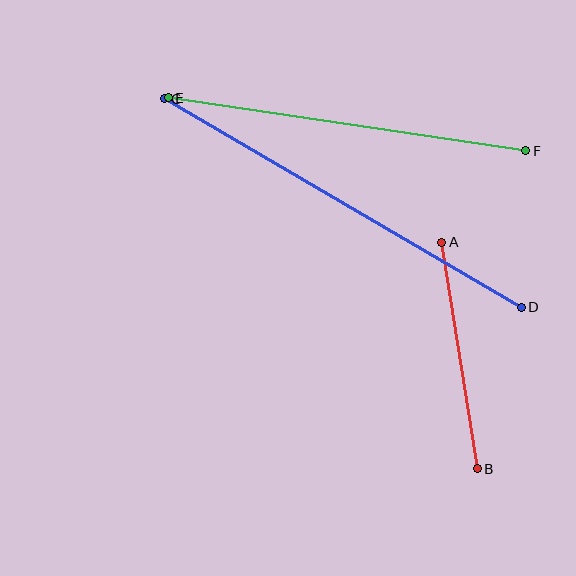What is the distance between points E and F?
The distance is approximately 362 pixels.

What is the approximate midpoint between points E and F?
The midpoint is at approximately (347, 124) pixels.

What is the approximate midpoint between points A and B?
The midpoint is at approximately (460, 356) pixels.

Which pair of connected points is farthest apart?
Points C and D are farthest apart.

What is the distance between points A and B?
The distance is approximately 229 pixels.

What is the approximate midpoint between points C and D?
The midpoint is at approximately (343, 203) pixels.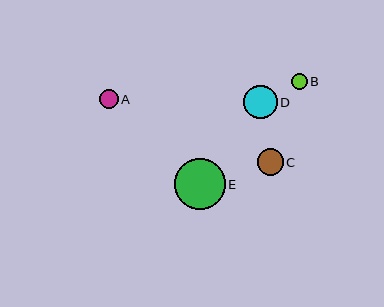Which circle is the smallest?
Circle B is the smallest with a size of approximately 16 pixels.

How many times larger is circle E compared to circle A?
Circle E is approximately 2.7 times the size of circle A.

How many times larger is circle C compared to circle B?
Circle C is approximately 1.7 times the size of circle B.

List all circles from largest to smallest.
From largest to smallest: E, D, C, A, B.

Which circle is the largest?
Circle E is the largest with a size of approximately 51 pixels.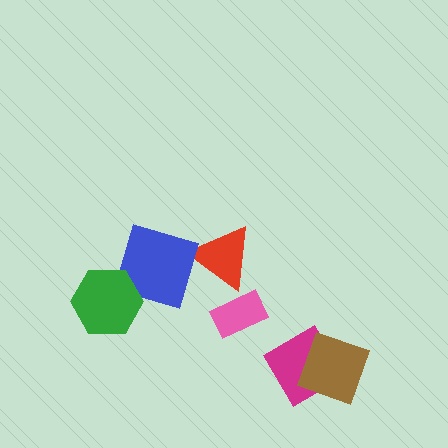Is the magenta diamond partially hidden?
Yes, it is partially covered by another shape.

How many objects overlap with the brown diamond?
1 object overlaps with the brown diamond.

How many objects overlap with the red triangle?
0 objects overlap with the red triangle.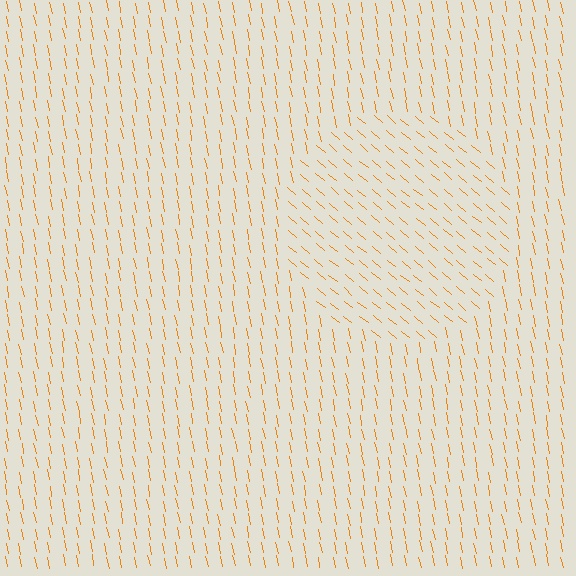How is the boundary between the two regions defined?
The boundary is defined purely by a change in line orientation (approximately 39 degrees difference). All lines are the same color and thickness.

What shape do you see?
I see a circle.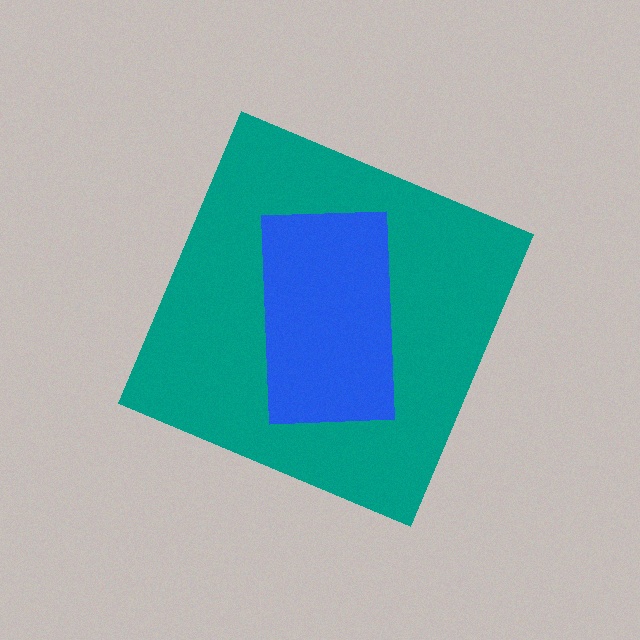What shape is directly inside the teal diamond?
The blue rectangle.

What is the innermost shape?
The blue rectangle.